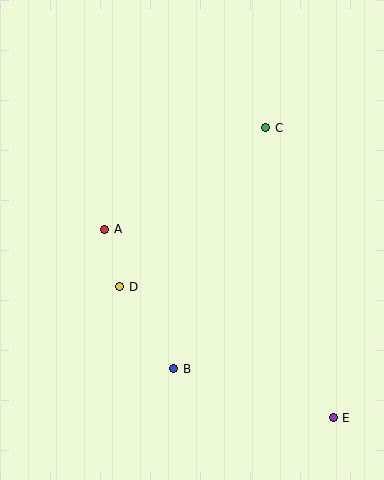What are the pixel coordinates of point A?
Point A is at (105, 229).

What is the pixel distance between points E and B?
The distance between E and B is 167 pixels.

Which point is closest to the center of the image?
Point D at (120, 287) is closest to the center.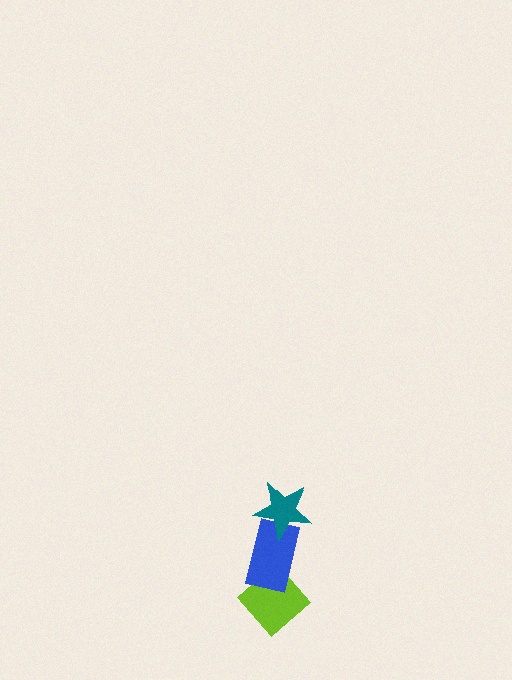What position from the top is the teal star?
The teal star is 1st from the top.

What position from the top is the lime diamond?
The lime diamond is 3rd from the top.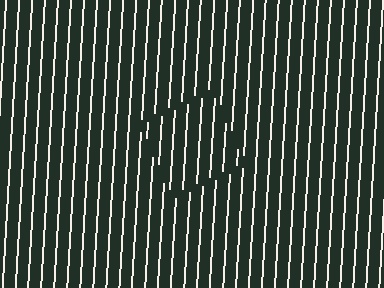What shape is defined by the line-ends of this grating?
An illusory square. The interior of the shape contains the same grating, shifted by half a period — the contour is defined by the phase discontinuity where line-ends from the inner and outer gratings abut.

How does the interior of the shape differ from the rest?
The interior of the shape contains the same grating, shifted by half a period — the contour is defined by the phase discontinuity where line-ends from the inner and outer gratings abut.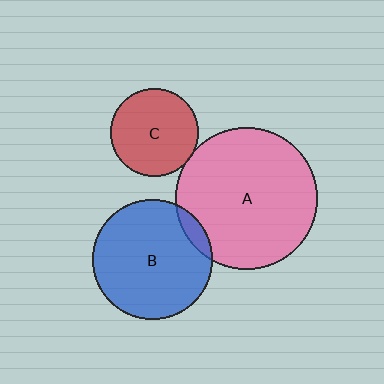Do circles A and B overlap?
Yes.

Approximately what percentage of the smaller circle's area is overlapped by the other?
Approximately 5%.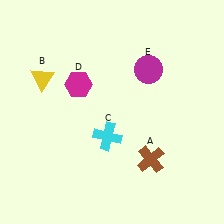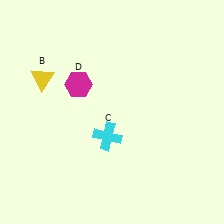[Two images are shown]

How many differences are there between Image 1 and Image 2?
There are 2 differences between the two images.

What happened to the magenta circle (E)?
The magenta circle (E) was removed in Image 2. It was in the top-right area of Image 1.